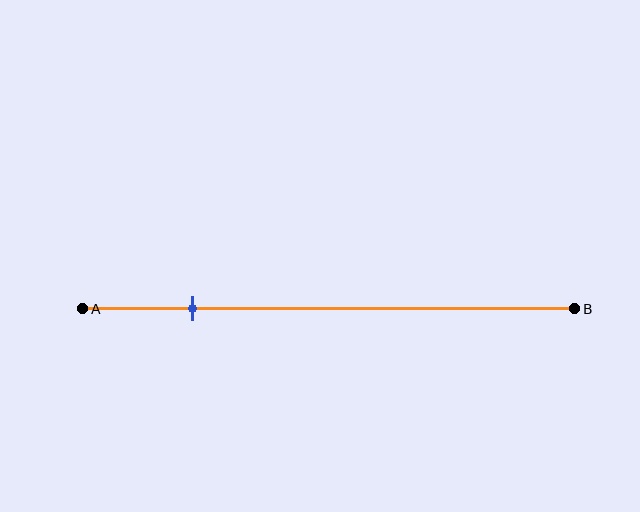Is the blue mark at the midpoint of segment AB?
No, the mark is at about 20% from A, not at the 50% midpoint.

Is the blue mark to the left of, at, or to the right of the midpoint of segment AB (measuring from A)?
The blue mark is to the left of the midpoint of segment AB.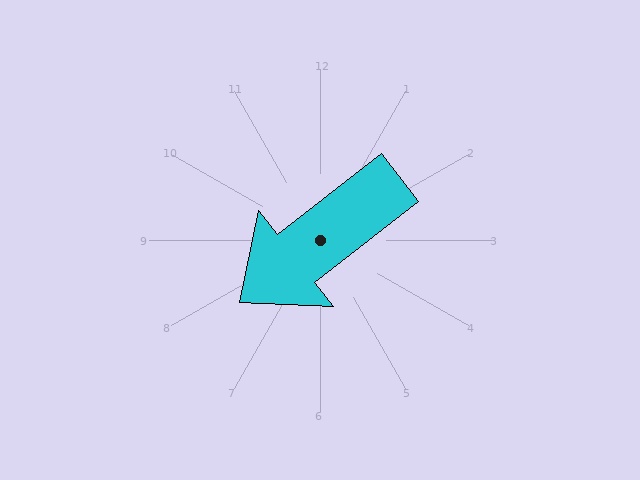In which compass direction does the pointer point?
Southwest.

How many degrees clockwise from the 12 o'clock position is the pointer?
Approximately 232 degrees.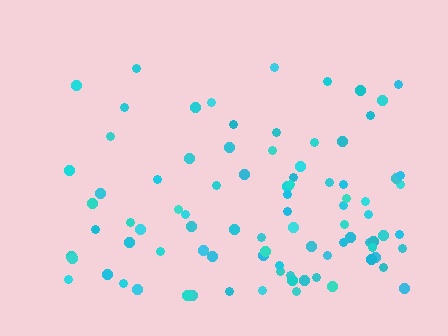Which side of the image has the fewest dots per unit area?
The top.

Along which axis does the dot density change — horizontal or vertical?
Vertical.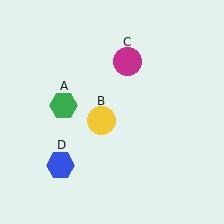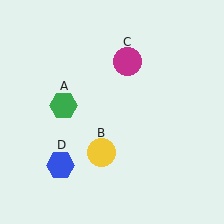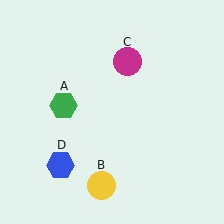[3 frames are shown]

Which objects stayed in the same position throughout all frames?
Green hexagon (object A) and magenta circle (object C) and blue hexagon (object D) remained stationary.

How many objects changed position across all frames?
1 object changed position: yellow circle (object B).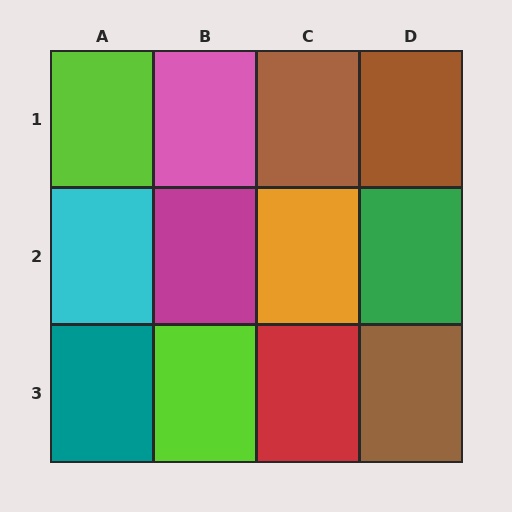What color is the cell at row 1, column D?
Brown.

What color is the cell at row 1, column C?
Brown.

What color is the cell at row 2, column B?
Magenta.